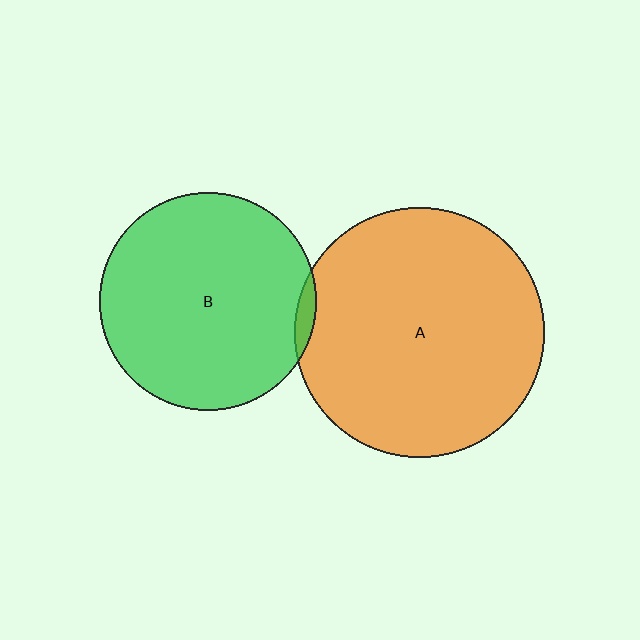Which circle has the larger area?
Circle A (orange).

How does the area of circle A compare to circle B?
Approximately 1.3 times.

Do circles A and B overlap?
Yes.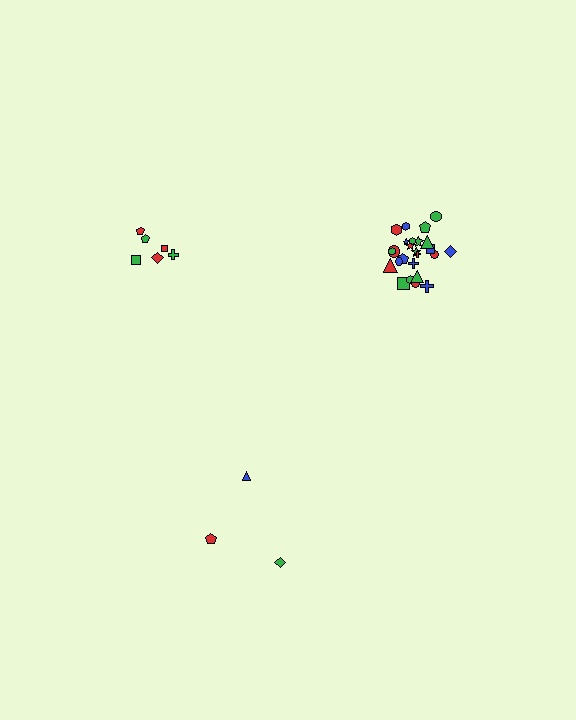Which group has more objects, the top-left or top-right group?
The top-right group.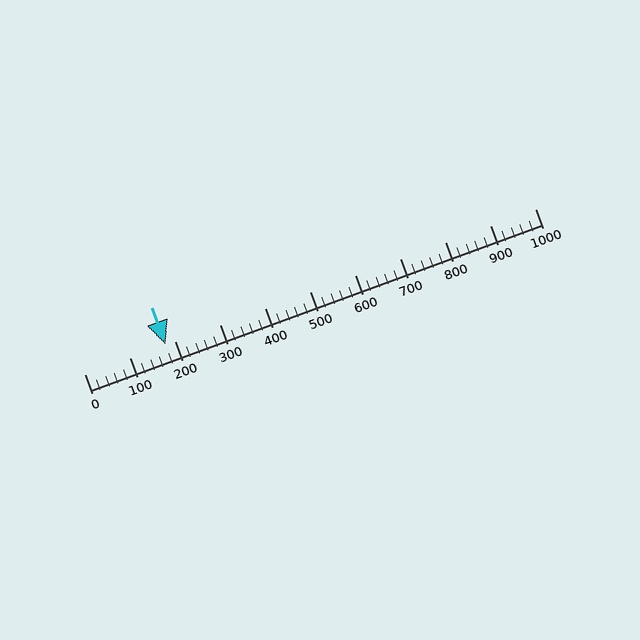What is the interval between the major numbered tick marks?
The major tick marks are spaced 100 units apart.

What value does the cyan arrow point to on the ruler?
The cyan arrow points to approximately 180.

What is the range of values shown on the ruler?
The ruler shows values from 0 to 1000.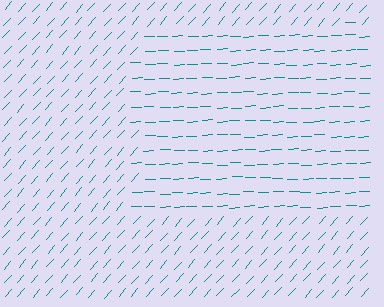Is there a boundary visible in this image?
Yes, there is a texture boundary formed by a change in line orientation.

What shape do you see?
I see a rectangle.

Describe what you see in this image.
The image is filled with small teal line segments. A rectangle region in the image has lines oriented differently from the surrounding lines, creating a visible texture boundary.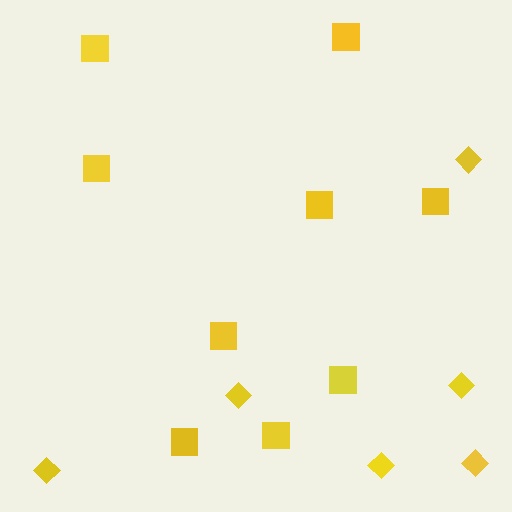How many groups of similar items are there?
There are 2 groups: one group of squares (9) and one group of diamonds (6).